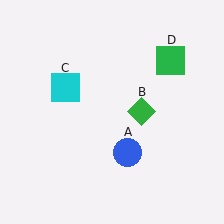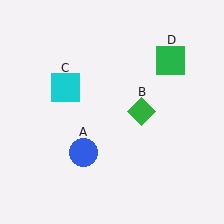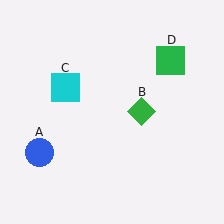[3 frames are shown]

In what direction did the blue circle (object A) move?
The blue circle (object A) moved left.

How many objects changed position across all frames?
1 object changed position: blue circle (object A).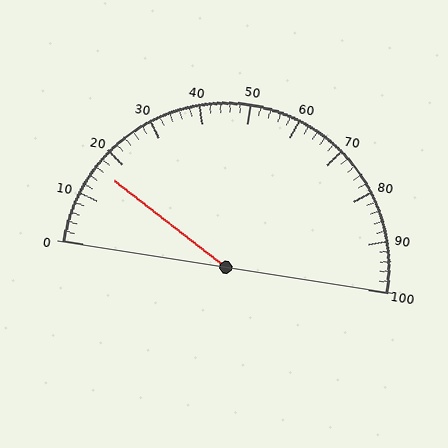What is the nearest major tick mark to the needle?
The nearest major tick mark is 20.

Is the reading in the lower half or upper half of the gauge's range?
The reading is in the lower half of the range (0 to 100).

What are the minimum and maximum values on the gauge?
The gauge ranges from 0 to 100.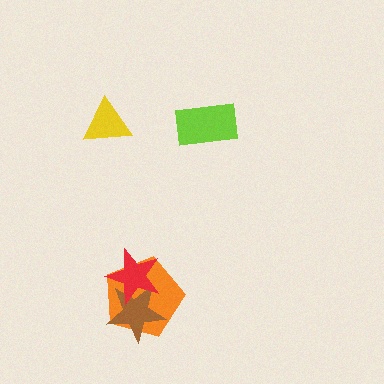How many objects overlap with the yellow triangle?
0 objects overlap with the yellow triangle.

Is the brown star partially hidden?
Yes, it is partially covered by another shape.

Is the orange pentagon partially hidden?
Yes, it is partially covered by another shape.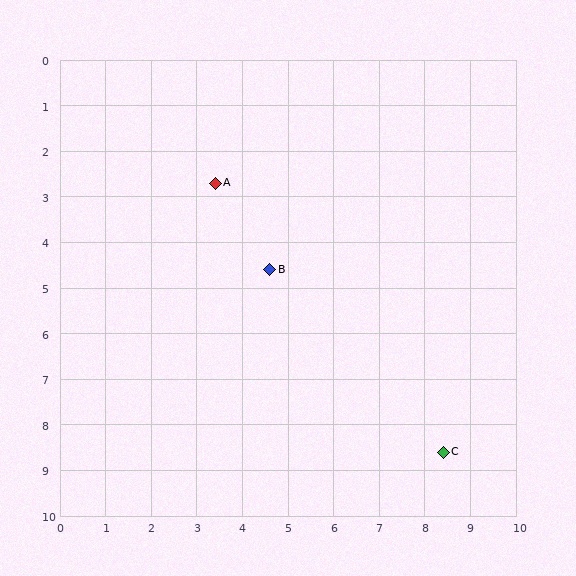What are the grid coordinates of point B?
Point B is at approximately (4.6, 4.6).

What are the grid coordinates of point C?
Point C is at approximately (8.4, 8.6).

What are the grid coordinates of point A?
Point A is at approximately (3.4, 2.7).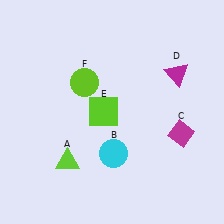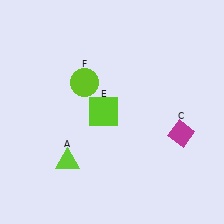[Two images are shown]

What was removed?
The cyan circle (B), the magenta triangle (D) were removed in Image 2.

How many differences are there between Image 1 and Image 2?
There are 2 differences between the two images.